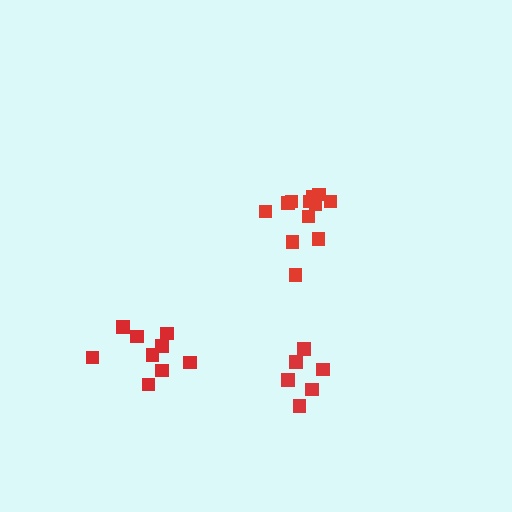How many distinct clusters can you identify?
There are 3 distinct clusters.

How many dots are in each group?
Group 1: 12 dots, Group 2: 9 dots, Group 3: 6 dots (27 total).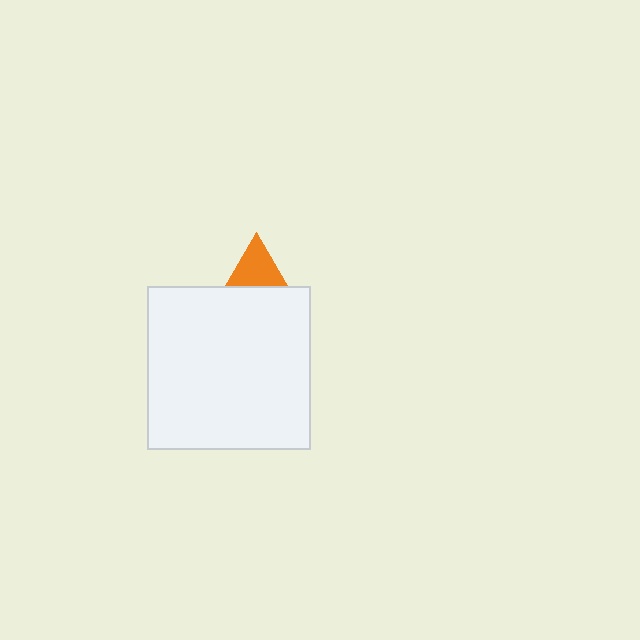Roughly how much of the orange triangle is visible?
A small part of it is visible (roughly 33%).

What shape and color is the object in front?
The object in front is a white square.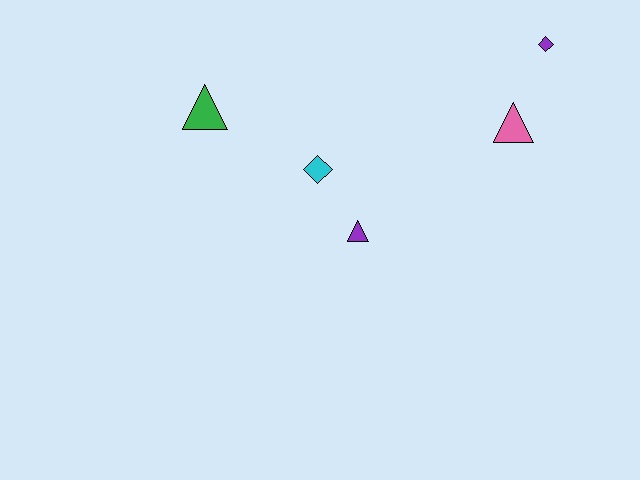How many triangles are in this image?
There are 3 triangles.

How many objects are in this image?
There are 5 objects.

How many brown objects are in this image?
There are no brown objects.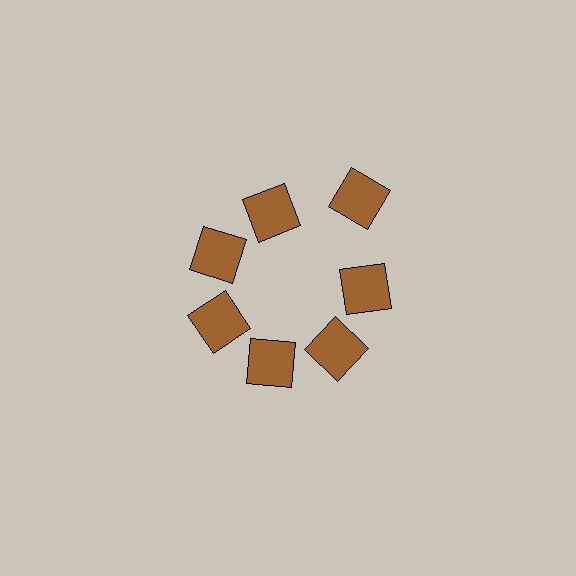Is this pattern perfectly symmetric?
No. The 7 brown squares are arranged in a ring, but one element near the 1 o'clock position is pushed outward from the center, breaking the 7-fold rotational symmetry.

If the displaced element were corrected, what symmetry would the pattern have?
It would have 7-fold rotational symmetry — the pattern would map onto itself every 51 degrees.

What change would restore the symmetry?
The symmetry would be restored by moving it inward, back onto the ring so that all 7 squares sit at equal angles and equal distance from the center.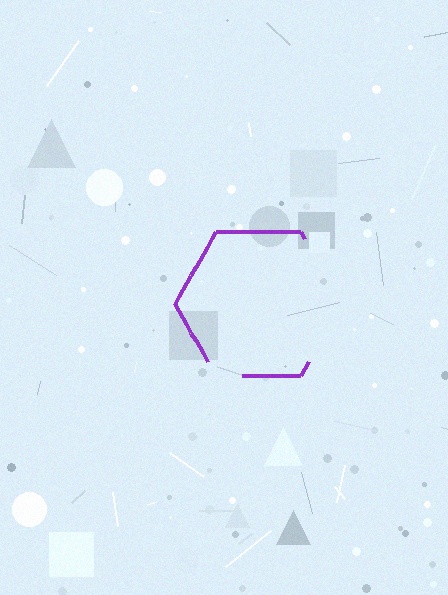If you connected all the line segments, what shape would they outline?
They would outline a hexagon.